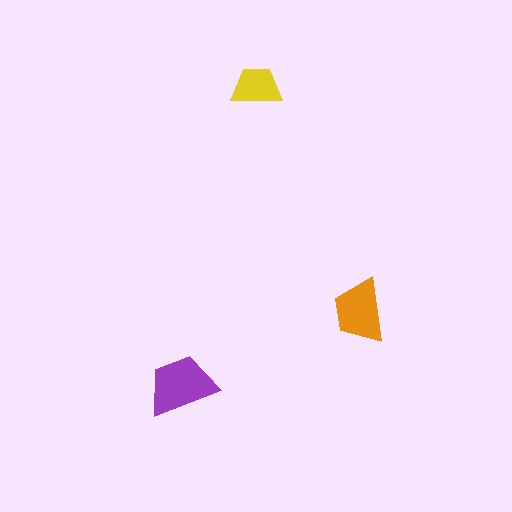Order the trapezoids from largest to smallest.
the purple one, the orange one, the yellow one.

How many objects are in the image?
There are 3 objects in the image.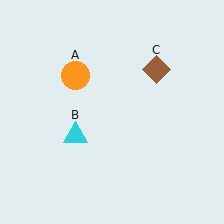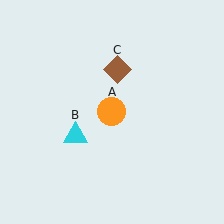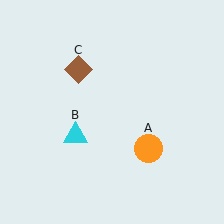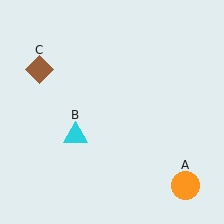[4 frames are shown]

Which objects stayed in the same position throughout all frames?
Cyan triangle (object B) remained stationary.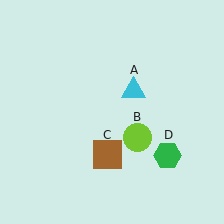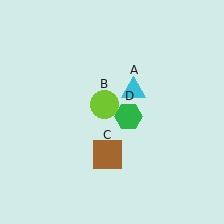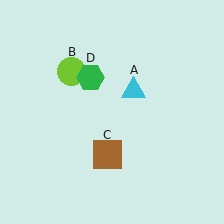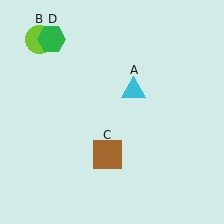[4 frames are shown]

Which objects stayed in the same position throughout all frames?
Cyan triangle (object A) and brown square (object C) remained stationary.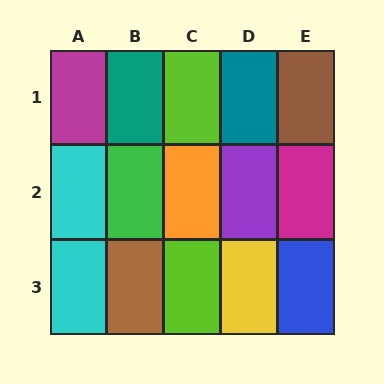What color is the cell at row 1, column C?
Lime.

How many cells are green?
1 cell is green.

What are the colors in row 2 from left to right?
Cyan, green, orange, purple, magenta.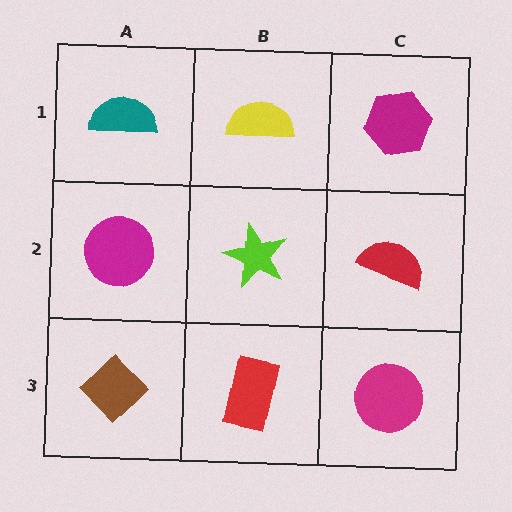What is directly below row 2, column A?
A brown diamond.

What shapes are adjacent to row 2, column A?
A teal semicircle (row 1, column A), a brown diamond (row 3, column A), a lime star (row 2, column B).